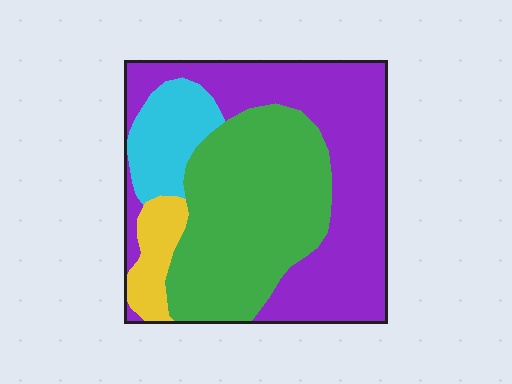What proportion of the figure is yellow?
Yellow covers roughly 5% of the figure.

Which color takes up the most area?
Purple, at roughly 45%.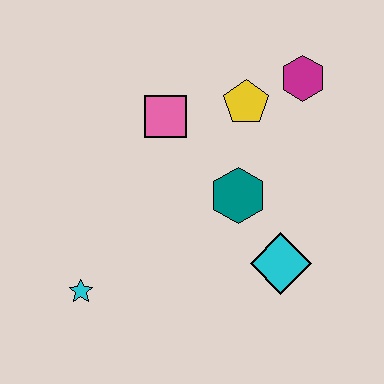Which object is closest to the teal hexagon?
The cyan diamond is closest to the teal hexagon.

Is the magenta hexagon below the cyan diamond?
No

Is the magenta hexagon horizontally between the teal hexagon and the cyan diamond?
No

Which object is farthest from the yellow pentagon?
The cyan star is farthest from the yellow pentagon.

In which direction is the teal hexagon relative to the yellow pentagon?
The teal hexagon is below the yellow pentagon.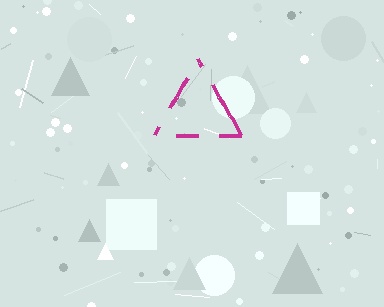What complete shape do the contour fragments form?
The contour fragments form a triangle.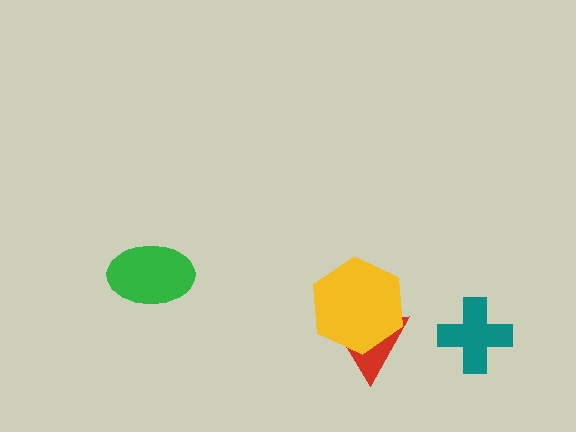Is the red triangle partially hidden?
Yes, it is partially covered by another shape.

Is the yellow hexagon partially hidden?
No, no other shape covers it.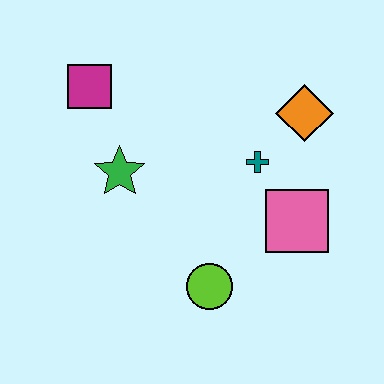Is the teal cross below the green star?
No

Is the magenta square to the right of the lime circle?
No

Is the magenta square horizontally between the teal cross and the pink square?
No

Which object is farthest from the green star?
The orange diamond is farthest from the green star.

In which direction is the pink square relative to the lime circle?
The pink square is to the right of the lime circle.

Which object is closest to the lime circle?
The pink square is closest to the lime circle.